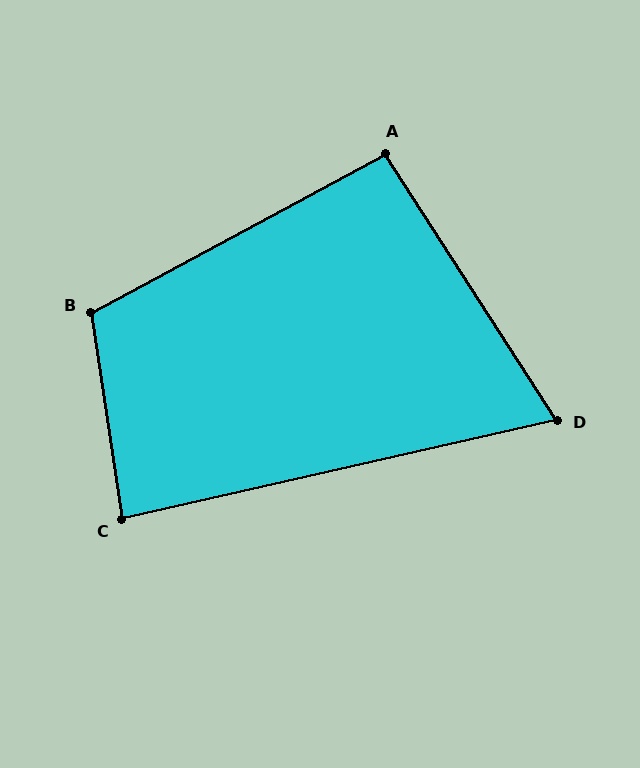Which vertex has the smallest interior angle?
D, at approximately 70 degrees.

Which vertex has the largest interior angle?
B, at approximately 110 degrees.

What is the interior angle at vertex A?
Approximately 94 degrees (approximately right).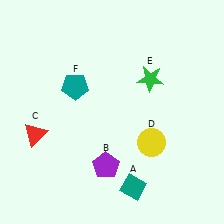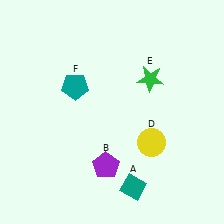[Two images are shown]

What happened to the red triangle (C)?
The red triangle (C) was removed in Image 2. It was in the bottom-left area of Image 1.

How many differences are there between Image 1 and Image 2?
There is 1 difference between the two images.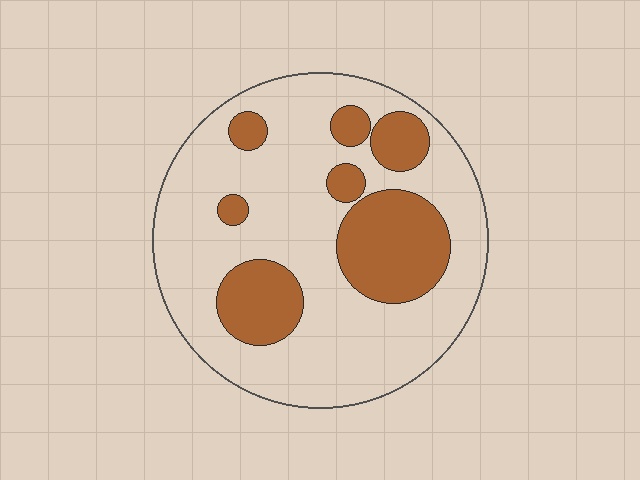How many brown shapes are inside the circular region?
7.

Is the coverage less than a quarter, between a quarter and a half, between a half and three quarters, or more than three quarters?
Between a quarter and a half.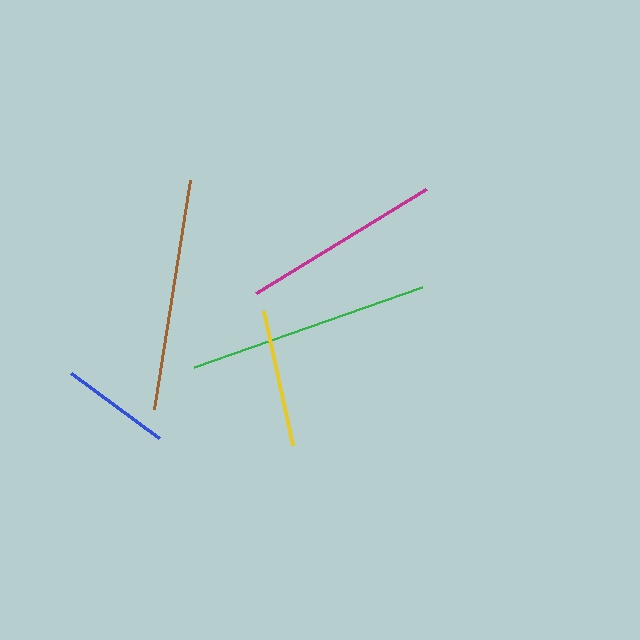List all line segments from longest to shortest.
From longest to shortest: green, brown, magenta, yellow, blue.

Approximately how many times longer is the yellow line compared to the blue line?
The yellow line is approximately 1.3 times the length of the blue line.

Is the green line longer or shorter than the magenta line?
The green line is longer than the magenta line.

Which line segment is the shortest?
The blue line is the shortest at approximately 109 pixels.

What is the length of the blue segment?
The blue segment is approximately 109 pixels long.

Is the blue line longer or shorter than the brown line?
The brown line is longer than the blue line.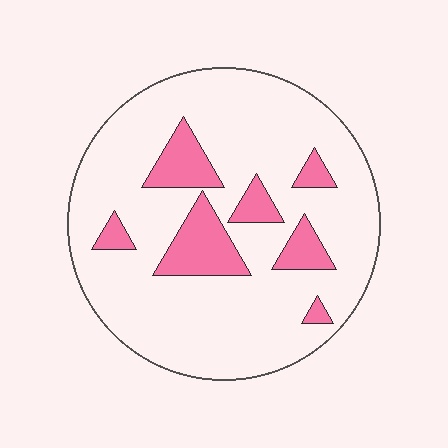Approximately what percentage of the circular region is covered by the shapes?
Approximately 15%.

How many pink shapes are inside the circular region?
7.